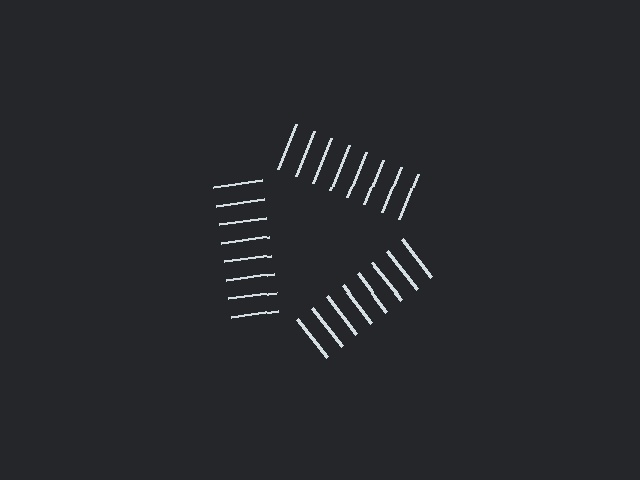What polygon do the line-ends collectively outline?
An illusory triangle — the line segments terminate on its edges but no continuous stroke is drawn.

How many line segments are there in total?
24 — 8 along each of the 3 edges.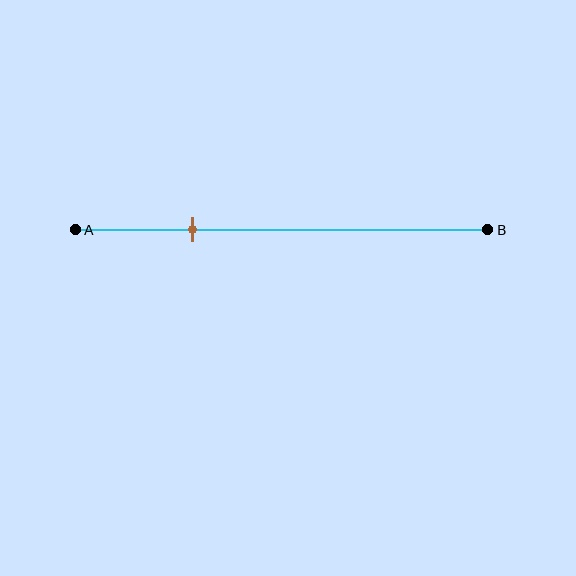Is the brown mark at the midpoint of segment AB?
No, the mark is at about 30% from A, not at the 50% midpoint.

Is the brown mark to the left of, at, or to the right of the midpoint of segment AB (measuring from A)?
The brown mark is to the left of the midpoint of segment AB.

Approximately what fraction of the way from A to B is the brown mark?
The brown mark is approximately 30% of the way from A to B.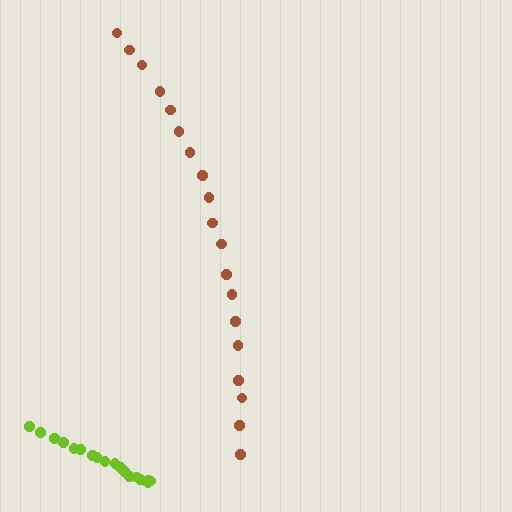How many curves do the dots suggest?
There are 2 distinct paths.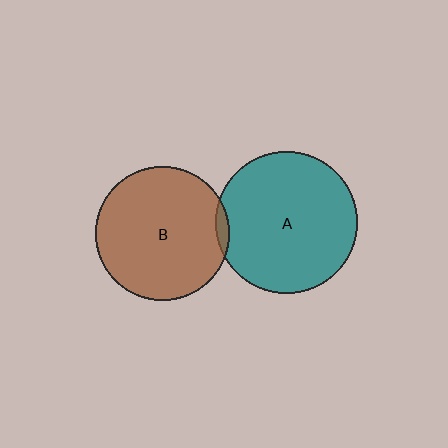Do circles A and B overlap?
Yes.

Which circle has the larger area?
Circle A (teal).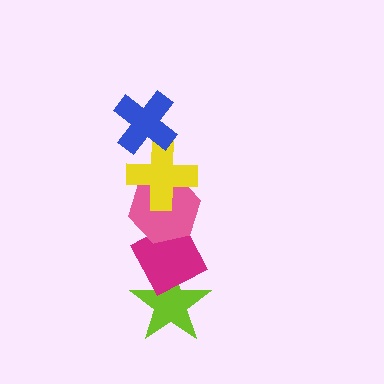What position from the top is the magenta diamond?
The magenta diamond is 4th from the top.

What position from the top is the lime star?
The lime star is 5th from the top.